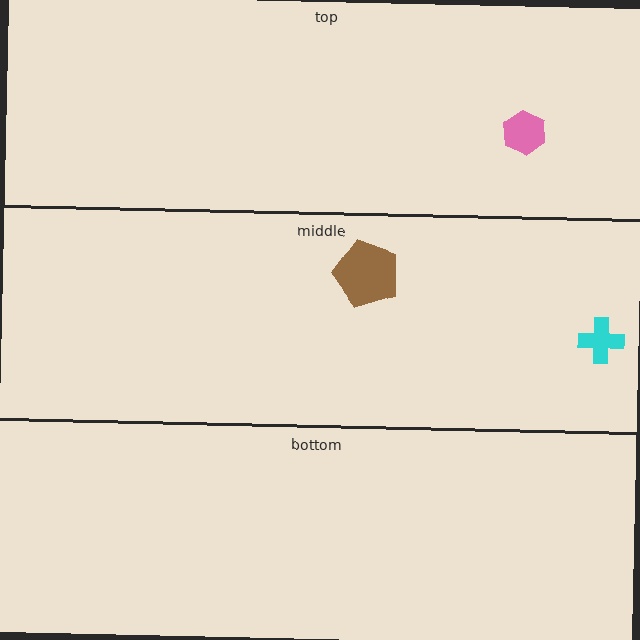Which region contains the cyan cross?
The middle region.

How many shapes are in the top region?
1.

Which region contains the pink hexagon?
The top region.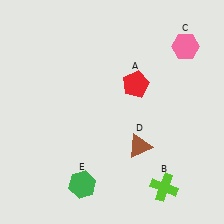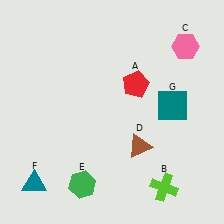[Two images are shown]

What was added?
A teal triangle (F), a teal square (G) were added in Image 2.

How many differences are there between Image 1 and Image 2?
There are 2 differences between the two images.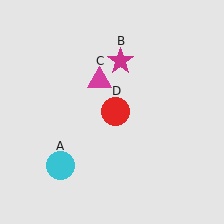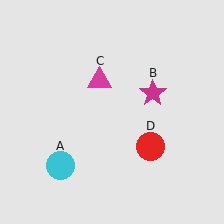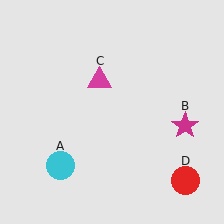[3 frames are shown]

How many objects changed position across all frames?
2 objects changed position: magenta star (object B), red circle (object D).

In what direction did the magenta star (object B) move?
The magenta star (object B) moved down and to the right.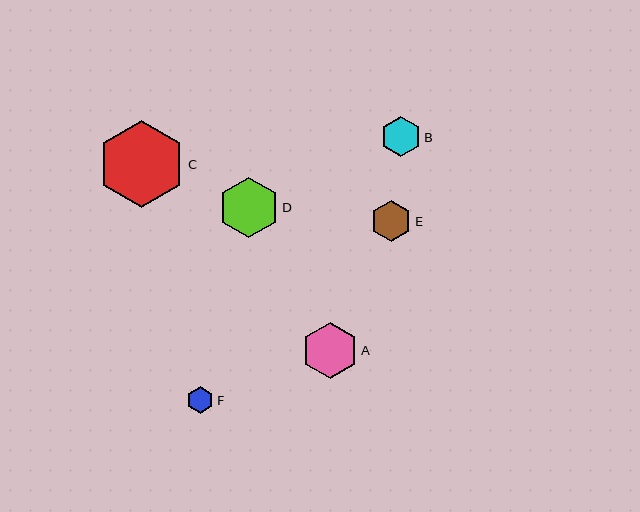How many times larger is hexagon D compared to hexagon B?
Hexagon D is approximately 1.5 times the size of hexagon B.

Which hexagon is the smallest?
Hexagon F is the smallest with a size of approximately 27 pixels.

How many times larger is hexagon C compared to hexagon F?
Hexagon C is approximately 3.3 times the size of hexagon F.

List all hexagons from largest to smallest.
From largest to smallest: C, D, A, E, B, F.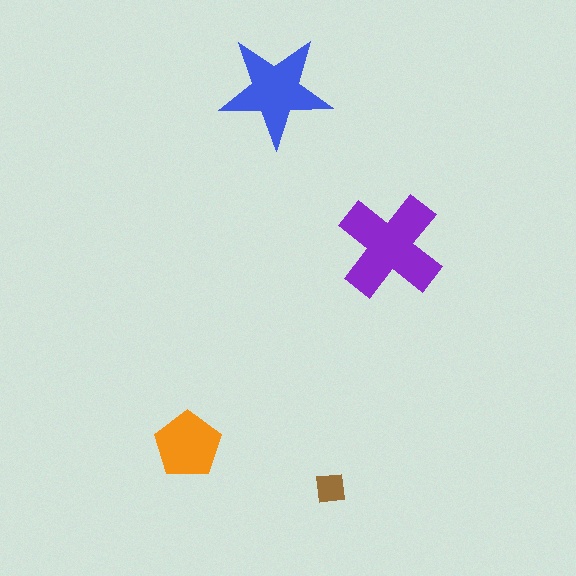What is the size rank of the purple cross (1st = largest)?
1st.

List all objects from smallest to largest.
The brown square, the orange pentagon, the blue star, the purple cross.